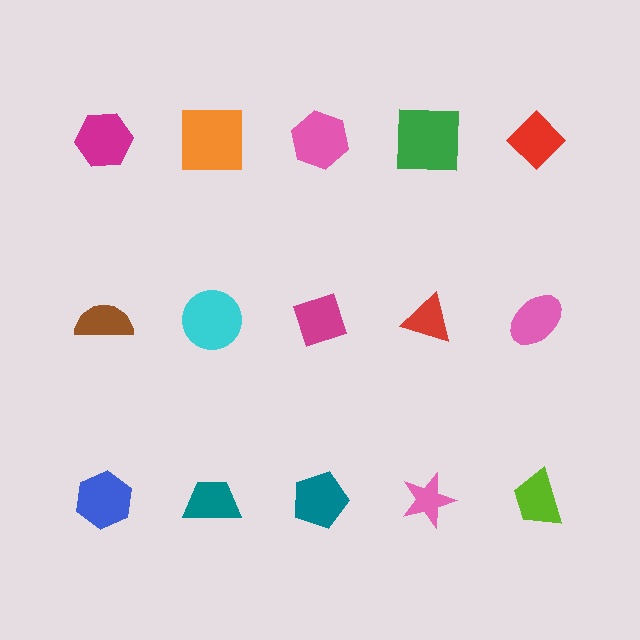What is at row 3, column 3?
A teal pentagon.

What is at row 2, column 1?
A brown semicircle.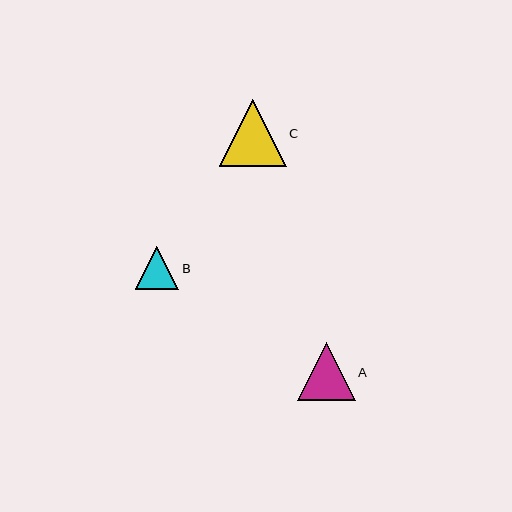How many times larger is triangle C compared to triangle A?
Triangle C is approximately 1.2 times the size of triangle A.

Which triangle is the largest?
Triangle C is the largest with a size of approximately 67 pixels.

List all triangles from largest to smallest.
From largest to smallest: C, A, B.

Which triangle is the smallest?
Triangle B is the smallest with a size of approximately 43 pixels.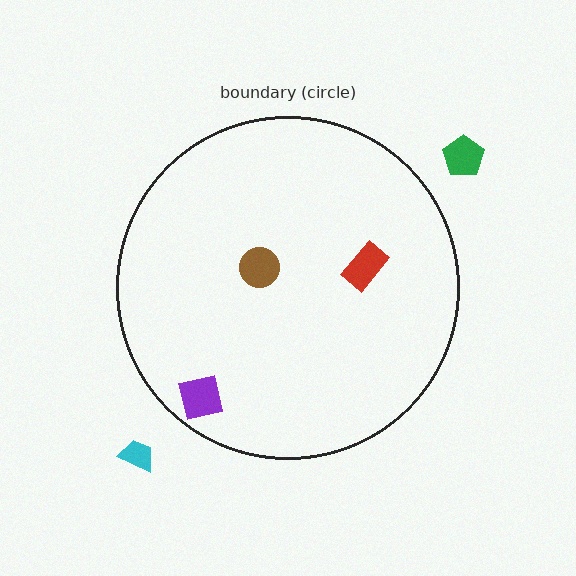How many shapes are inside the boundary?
3 inside, 2 outside.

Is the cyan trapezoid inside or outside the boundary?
Outside.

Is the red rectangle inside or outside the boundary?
Inside.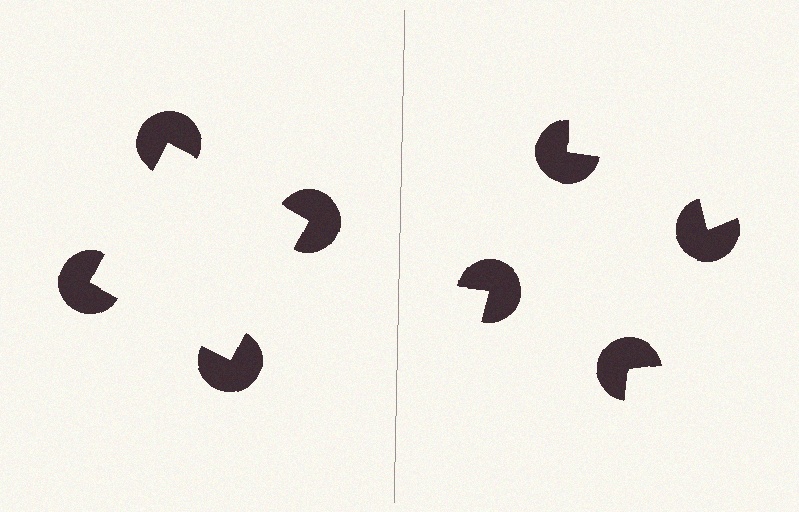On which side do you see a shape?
An illusory square appears on the left side. On the right side the wedge cuts are rotated, so no coherent shape forms.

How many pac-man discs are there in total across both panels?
8 — 4 on each side.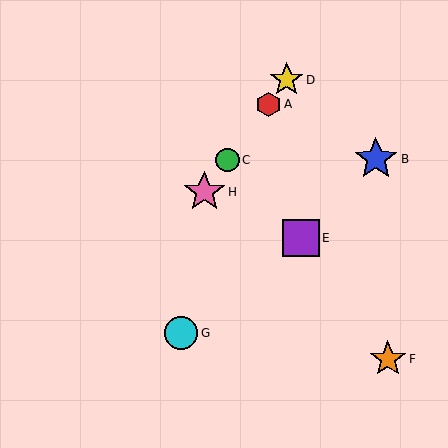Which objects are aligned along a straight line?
Objects A, C, D, H are aligned along a straight line.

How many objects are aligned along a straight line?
4 objects (A, C, D, H) are aligned along a straight line.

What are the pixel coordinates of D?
Object D is at (287, 80).